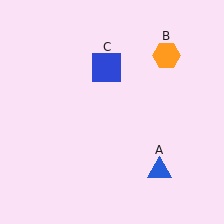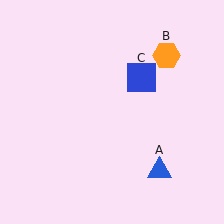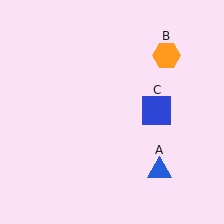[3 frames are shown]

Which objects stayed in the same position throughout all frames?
Blue triangle (object A) and orange hexagon (object B) remained stationary.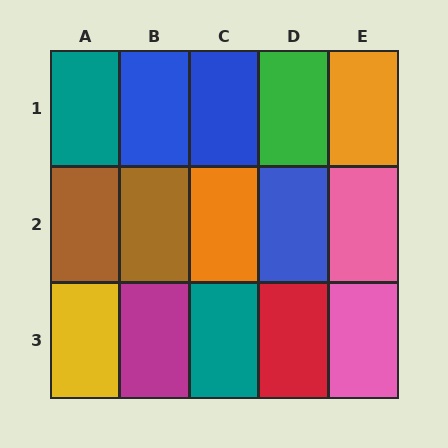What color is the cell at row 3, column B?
Magenta.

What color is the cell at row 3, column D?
Red.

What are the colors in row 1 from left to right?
Teal, blue, blue, green, orange.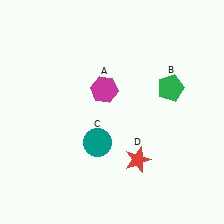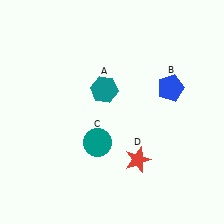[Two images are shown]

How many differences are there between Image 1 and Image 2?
There are 2 differences between the two images.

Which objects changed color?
A changed from magenta to teal. B changed from green to blue.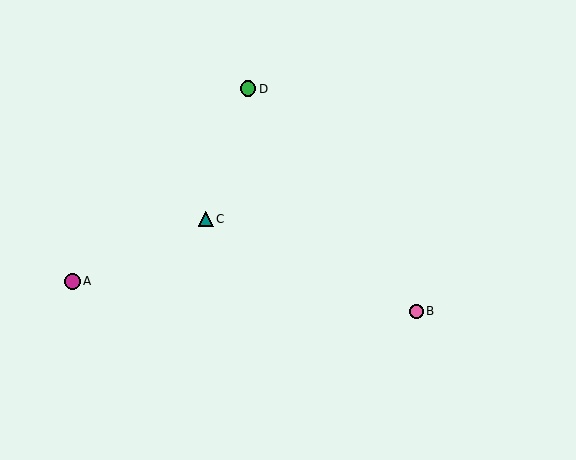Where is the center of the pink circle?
The center of the pink circle is at (416, 311).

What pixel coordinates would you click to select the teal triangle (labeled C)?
Click at (206, 219) to select the teal triangle C.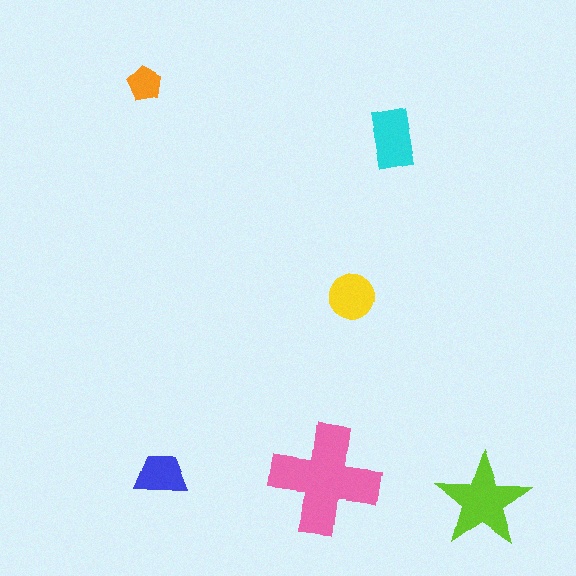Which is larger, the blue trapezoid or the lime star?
The lime star.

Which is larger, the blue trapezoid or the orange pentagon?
The blue trapezoid.